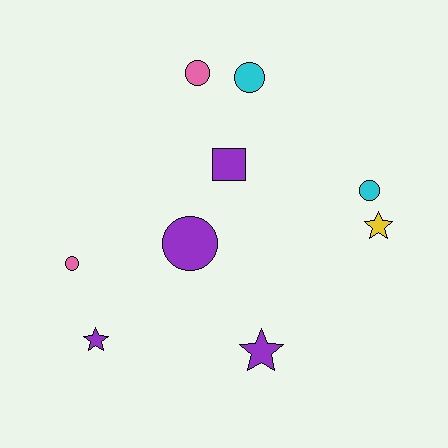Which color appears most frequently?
Purple, with 4 objects.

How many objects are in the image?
There are 9 objects.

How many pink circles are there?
There are 2 pink circles.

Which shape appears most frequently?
Circle, with 5 objects.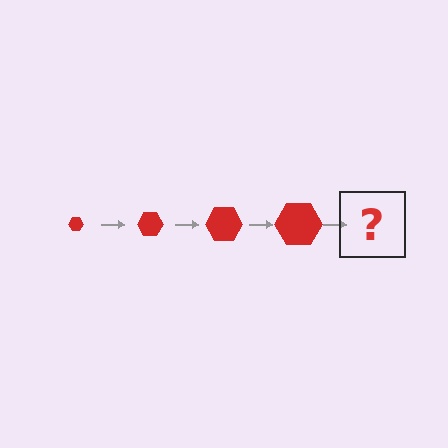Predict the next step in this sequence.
The next step is a red hexagon, larger than the previous one.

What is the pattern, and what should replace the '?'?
The pattern is that the hexagon gets progressively larger each step. The '?' should be a red hexagon, larger than the previous one.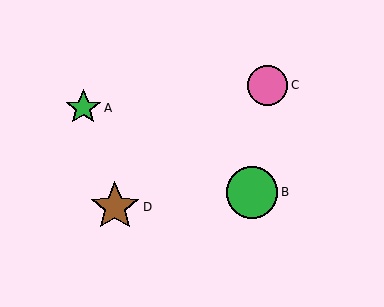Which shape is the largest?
The green circle (labeled B) is the largest.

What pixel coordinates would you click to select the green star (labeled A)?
Click at (83, 108) to select the green star A.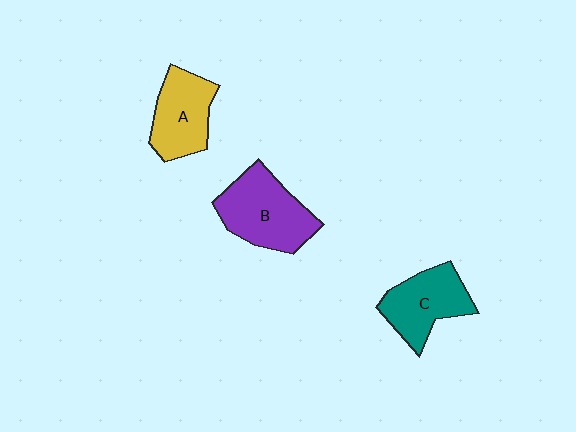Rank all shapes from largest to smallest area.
From largest to smallest: B (purple), C (teal), A (yellow).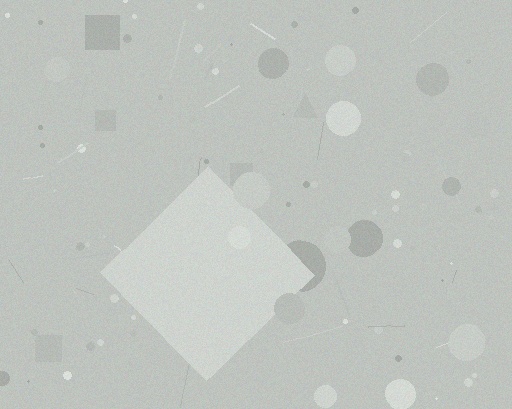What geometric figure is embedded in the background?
A diamond is embedded in the background.